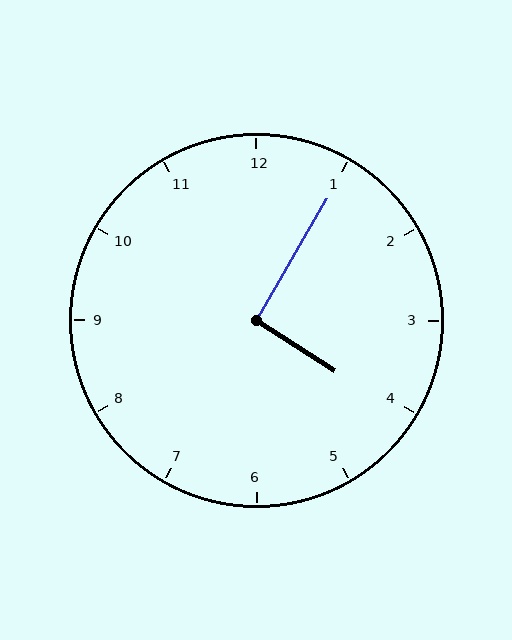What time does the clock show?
4:05.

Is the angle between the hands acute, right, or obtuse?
It is right.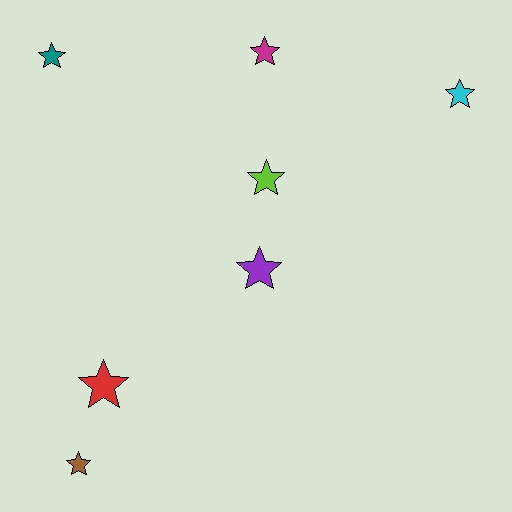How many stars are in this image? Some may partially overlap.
There are 7 stars.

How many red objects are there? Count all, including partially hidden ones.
There is 1 red object.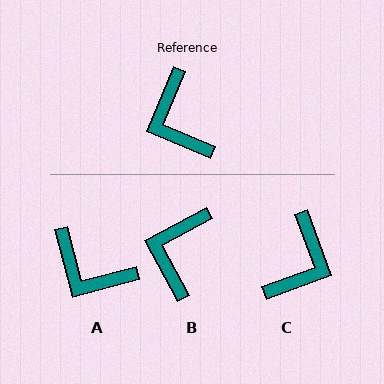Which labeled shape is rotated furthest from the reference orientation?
C, about 133 degrees away.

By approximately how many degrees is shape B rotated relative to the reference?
Approximately 39 degrees clockwise.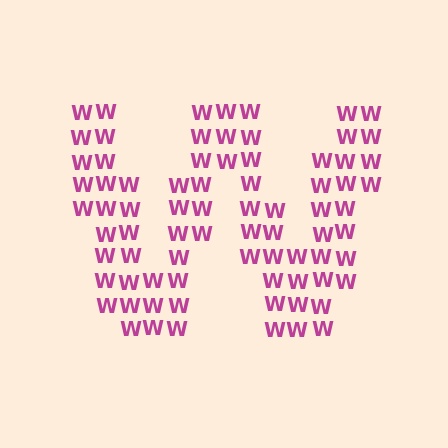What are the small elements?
The small elements are letter W's.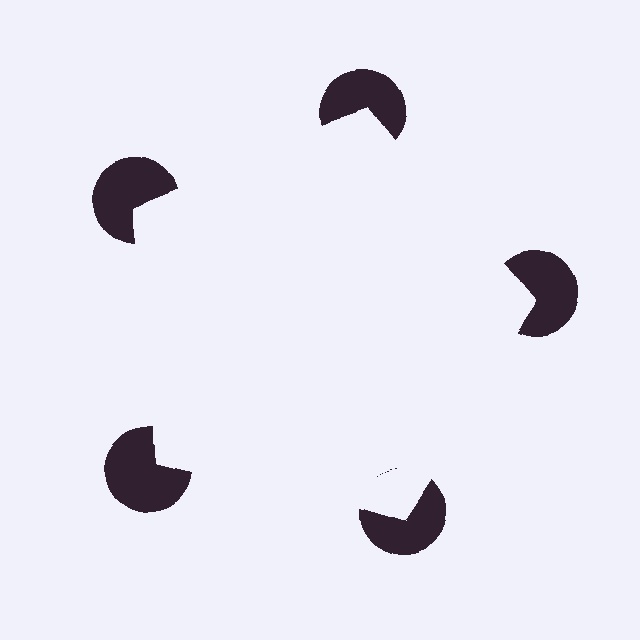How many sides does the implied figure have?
5 sides.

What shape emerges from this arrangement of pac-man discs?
An illusory pentagon — its edges are inferred from the aligned wedge cuts in the pac-man discs, not physically drawn.